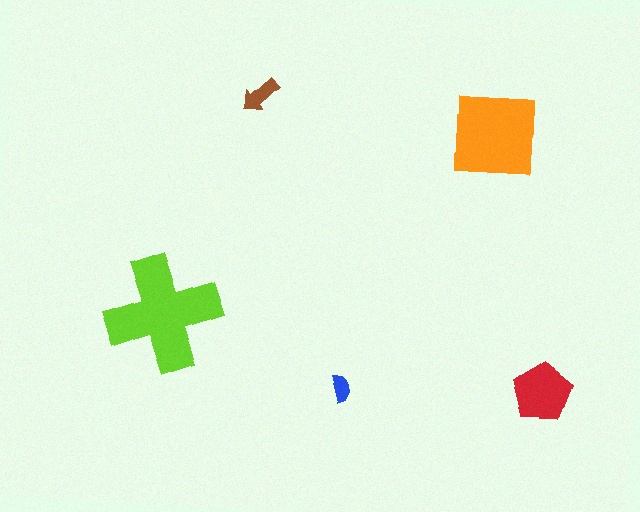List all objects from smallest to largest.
The blue semicircle, the brown arrow, the red pentagon, the orange square, the lime cross.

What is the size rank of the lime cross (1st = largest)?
1st.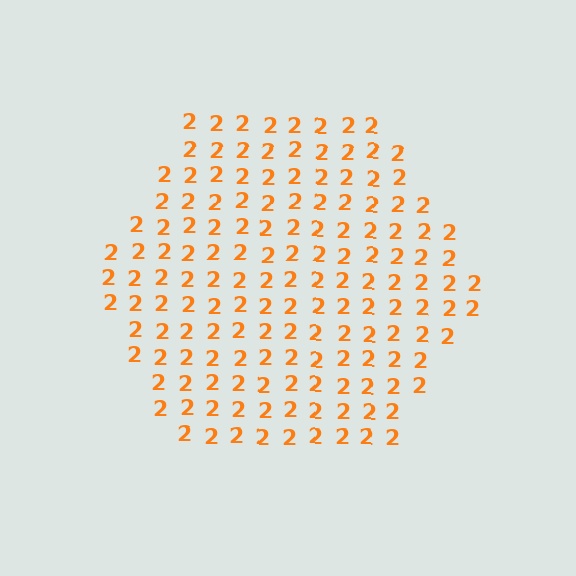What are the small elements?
The small elements are digit 2's.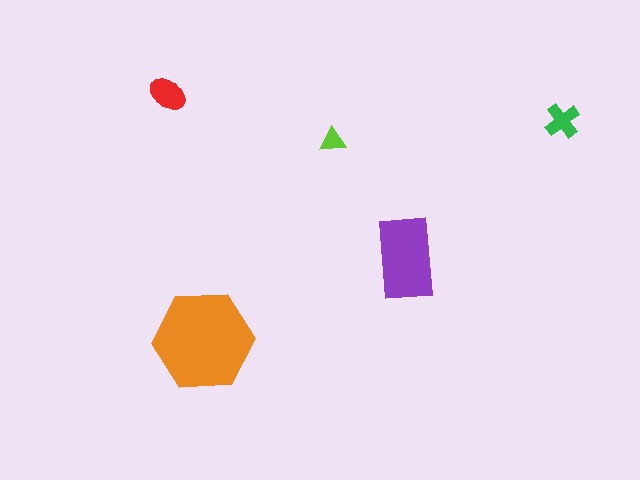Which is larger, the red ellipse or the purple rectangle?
The purple rectangle.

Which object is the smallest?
The lime triangle.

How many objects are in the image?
There are 5 objects in the image.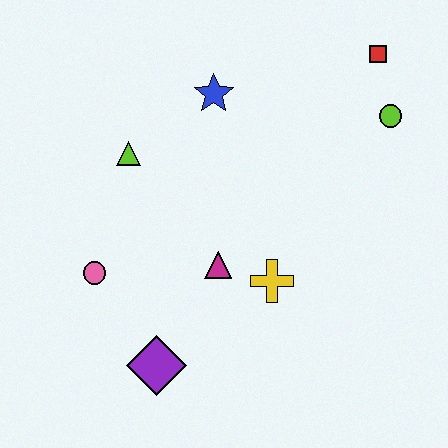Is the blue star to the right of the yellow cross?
No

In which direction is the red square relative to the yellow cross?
The red square is above the yellow cross.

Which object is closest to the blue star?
The lime triangle is closest to the blue star.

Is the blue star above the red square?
No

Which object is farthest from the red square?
The purple diamond is farthest from the red square.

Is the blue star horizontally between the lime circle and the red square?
No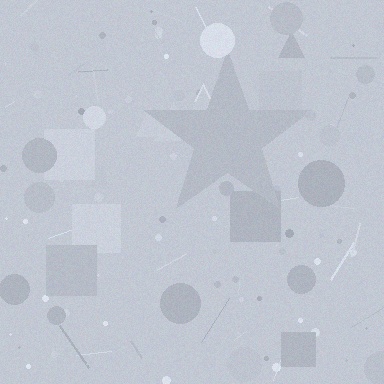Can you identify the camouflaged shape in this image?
The camouflaged shape is a star.